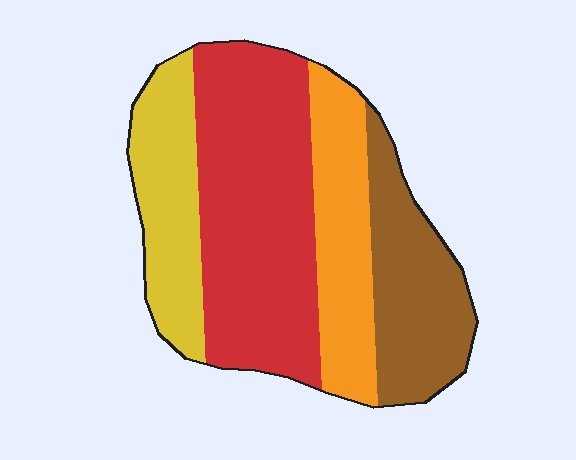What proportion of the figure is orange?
Orange covers roughly 20% of the figure.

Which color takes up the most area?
Red, at roughly 40%.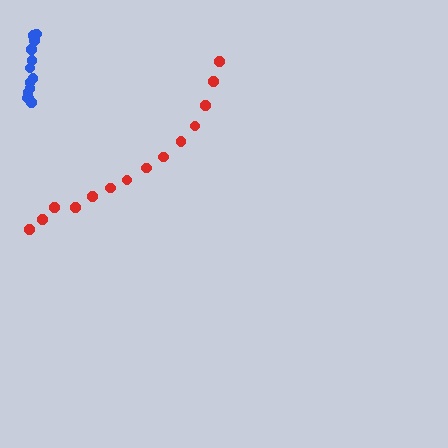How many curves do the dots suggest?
There are 2 distinct paths.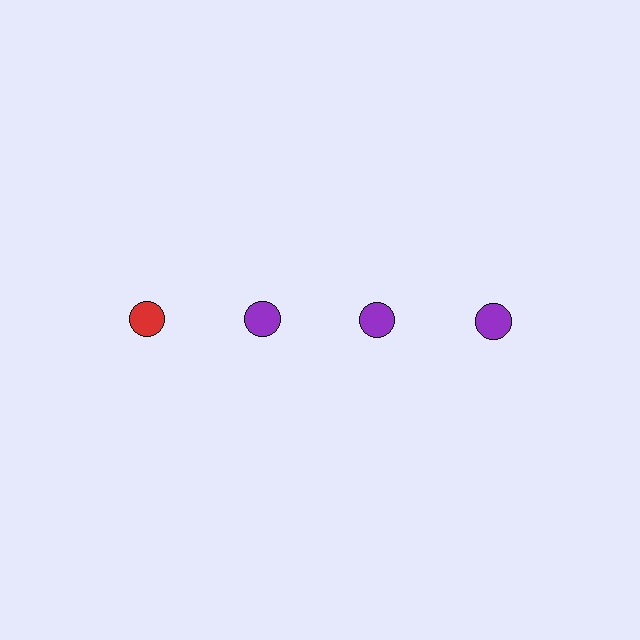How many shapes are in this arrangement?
There are 4 shapes arranged in a grid pattern.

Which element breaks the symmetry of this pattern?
The red circle in the top row, leftmost column breaks the symmetry. All other shapes are purple circles.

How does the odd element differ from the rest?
It has a different color: red instead of purple.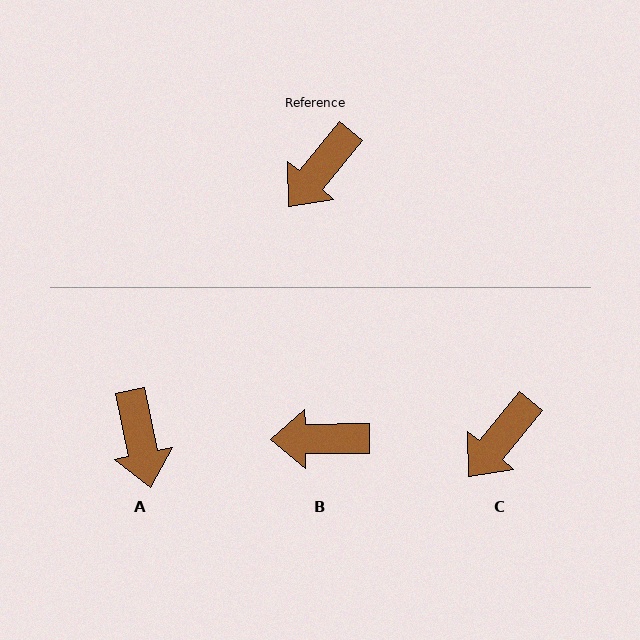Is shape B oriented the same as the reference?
No, it is off by about 50 degrees.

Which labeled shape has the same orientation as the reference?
C.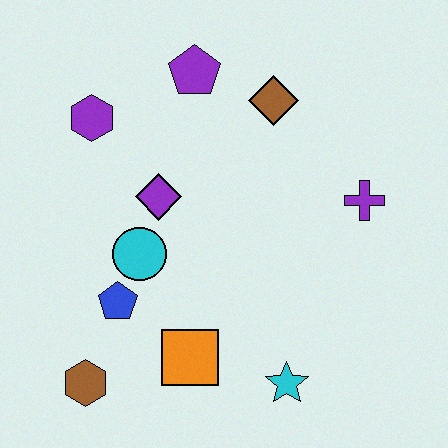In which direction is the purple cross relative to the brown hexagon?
The purple cross is to the right of the brown hexagon.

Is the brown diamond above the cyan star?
Yes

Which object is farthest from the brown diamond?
The brown hexagon is farthest from the brown diamond.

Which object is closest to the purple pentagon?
The brown diamond is closest to the purple pentagon.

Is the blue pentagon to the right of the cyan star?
No